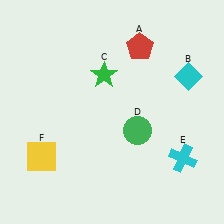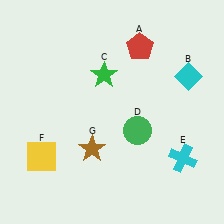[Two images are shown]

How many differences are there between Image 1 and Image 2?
There is 1 difference between the two images.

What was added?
A brown star (G) was added in Image 2.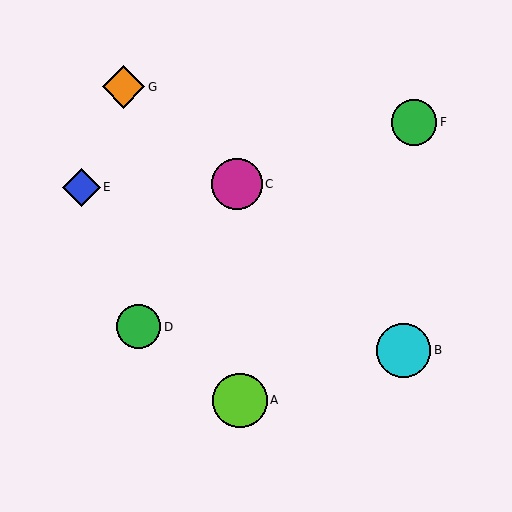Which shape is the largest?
The lime circle (labeled A) is the largest.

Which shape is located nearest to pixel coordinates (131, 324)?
The green circle (labeled D) at (139, 327) is nearest to that location.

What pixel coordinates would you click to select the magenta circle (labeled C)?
Click at (237, 184) to select the magenta circle C.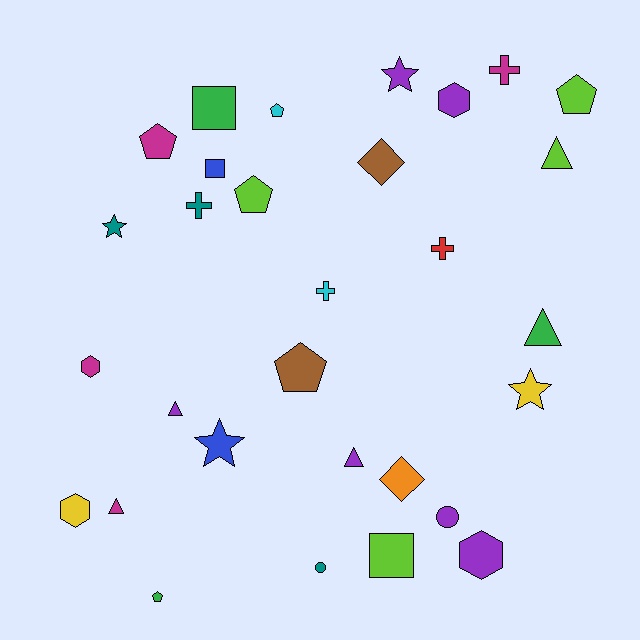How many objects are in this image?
There are 30 objects.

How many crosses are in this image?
There are 4 crosses.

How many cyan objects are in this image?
There are 2 cyan objects.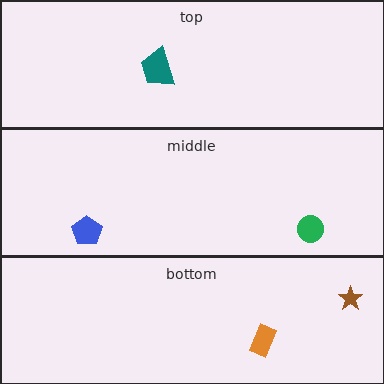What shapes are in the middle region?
The blue pentagon, the green circle.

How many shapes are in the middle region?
2.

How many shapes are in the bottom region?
2.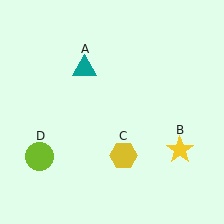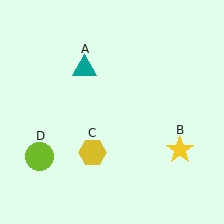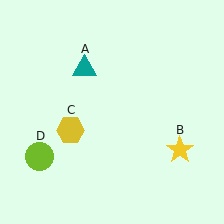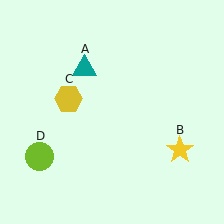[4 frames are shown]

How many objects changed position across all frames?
1 object changed position: yellow hexagon (object C).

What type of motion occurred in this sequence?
The yellow hexagon (object C) rotated clockwise around the center of the scene.